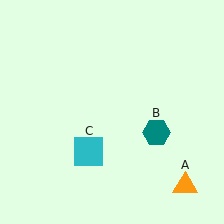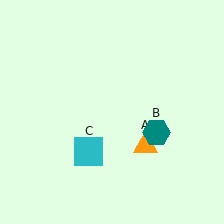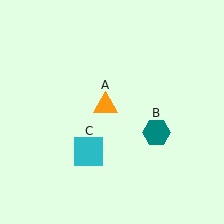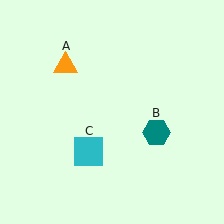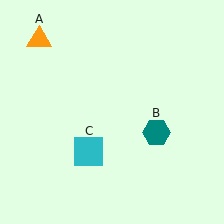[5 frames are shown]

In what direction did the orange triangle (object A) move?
The orange triangle (object A) moved up and to the left.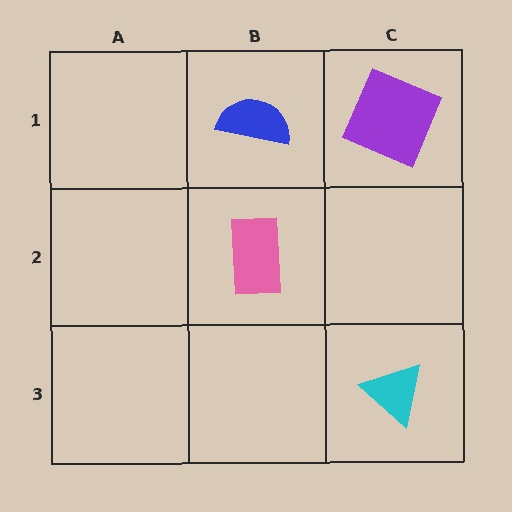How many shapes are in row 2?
1 shape.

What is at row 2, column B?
A pink rectangle.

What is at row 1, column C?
A purple square.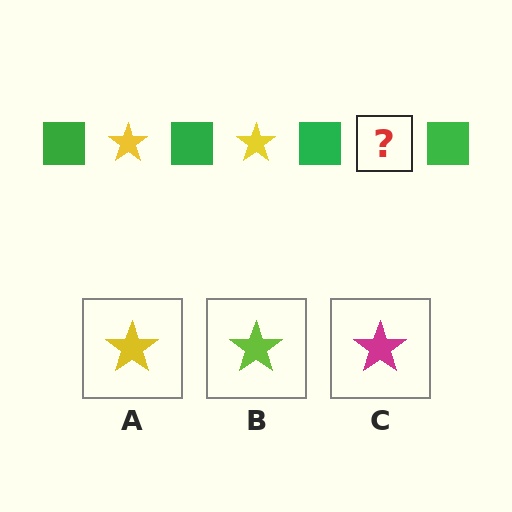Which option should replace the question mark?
Option A.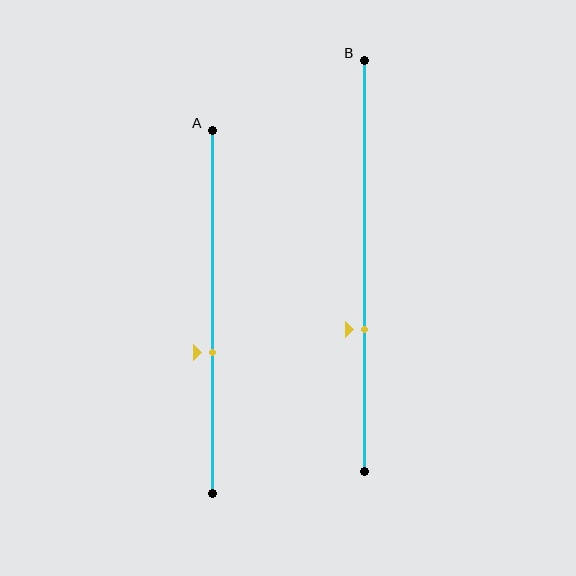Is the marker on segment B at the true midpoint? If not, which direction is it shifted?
No, the marker on segment B is shifted downward by about 15% of the segment length.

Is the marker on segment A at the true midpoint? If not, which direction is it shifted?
No, the marker on segment A is shifted downward by about 11% of the segment length.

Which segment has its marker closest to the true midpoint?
Segment A has its marker closest to the true midpoint.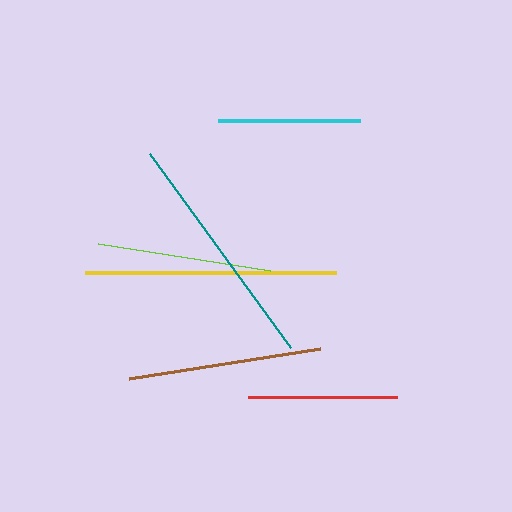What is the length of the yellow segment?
The yellow segment is approximately 250 pixels long.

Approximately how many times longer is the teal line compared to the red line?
The teal line is approximately 1.6 times the length of the red line.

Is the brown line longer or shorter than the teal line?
The teal line is longer than the brown line.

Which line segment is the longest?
The yellow line is the longest at approximately 250 pixels.